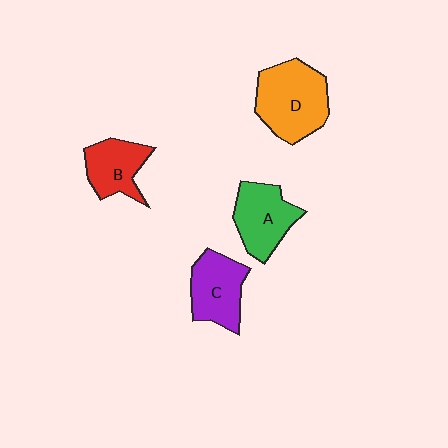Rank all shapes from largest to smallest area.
From largest to smallest: D (orange), A (green), C (purple), B (red).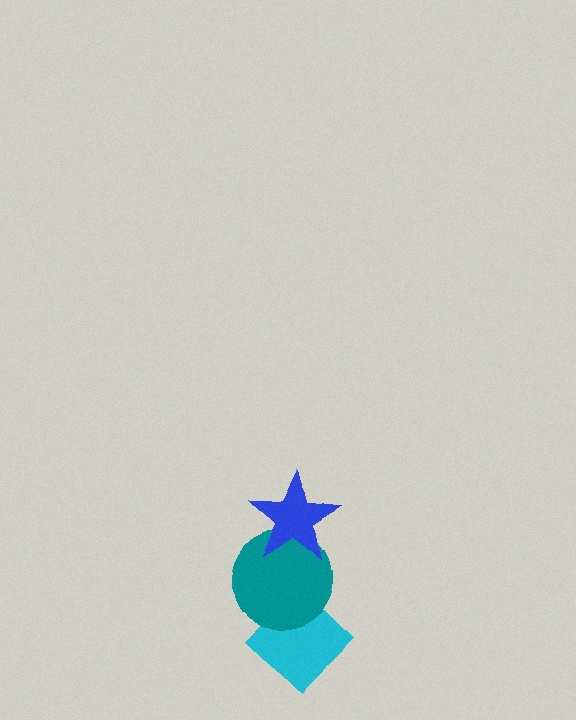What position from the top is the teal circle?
The teal circle is 2nd from the top.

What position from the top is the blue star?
The blue star is 1st from the top.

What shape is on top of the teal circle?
The blue star is on top of the teal circle.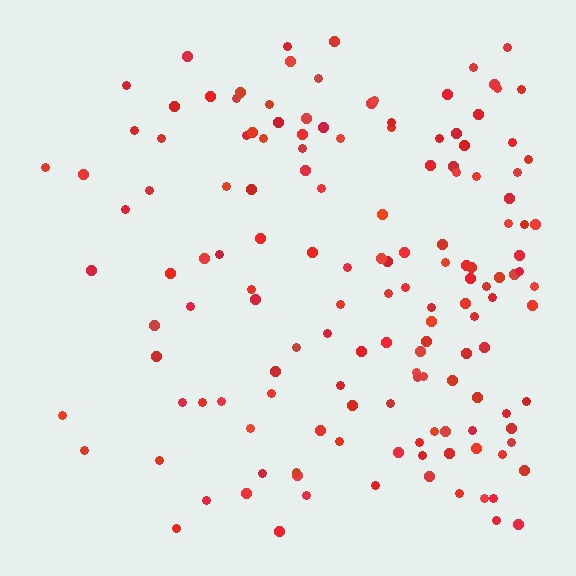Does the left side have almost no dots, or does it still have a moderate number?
Still a moderate number, just noticeably fewer than the right.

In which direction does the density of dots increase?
From left to right, with the right side densest.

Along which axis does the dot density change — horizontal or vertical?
Horizontal.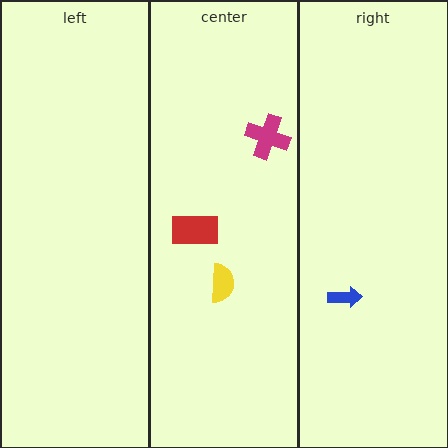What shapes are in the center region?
The red rectangle, the magenta cross, the yellow semicircle.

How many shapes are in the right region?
1.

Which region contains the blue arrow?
The right region.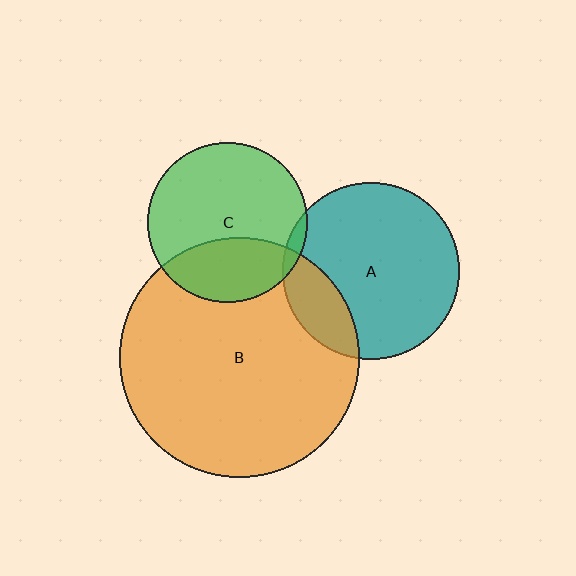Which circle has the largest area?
Circle B (orange).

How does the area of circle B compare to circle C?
Approximately 2.3 times.